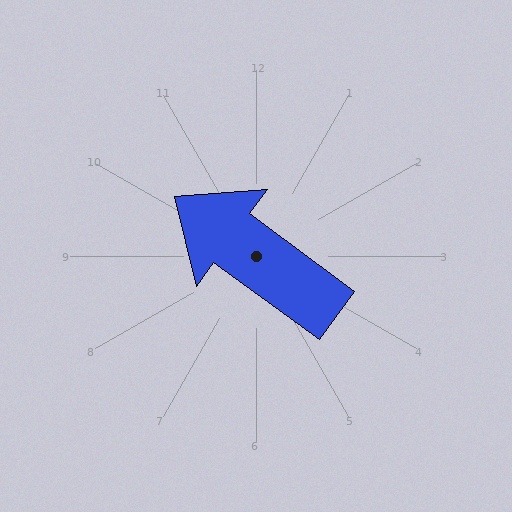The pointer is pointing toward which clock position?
Roughly 10 o'clock.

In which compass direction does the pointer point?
Northwest.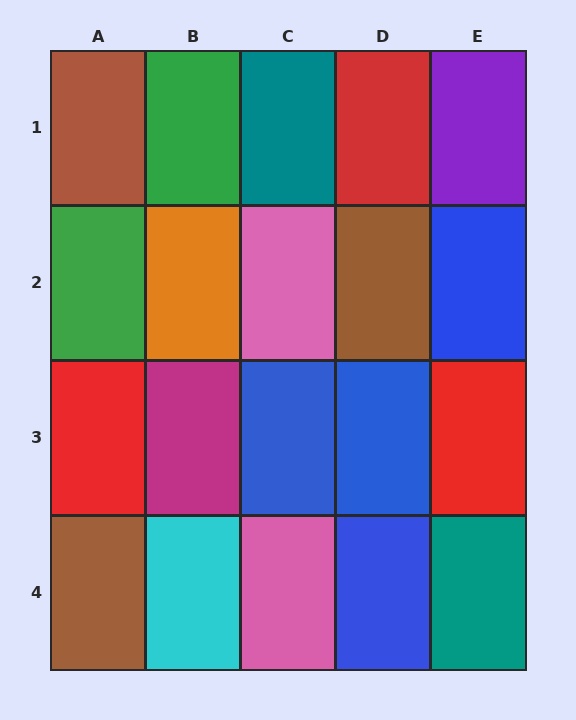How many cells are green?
2 cells are green.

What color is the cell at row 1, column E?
Purple.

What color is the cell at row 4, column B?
Cyan.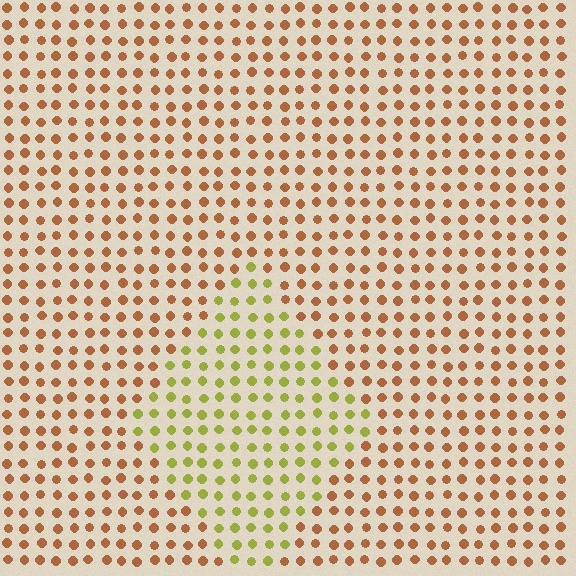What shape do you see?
I see a diamond.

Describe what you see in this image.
The image is filled with small brown elements in a uniform arrangement. A diamond-shaped region is visible where the elements are tinted to a slightly different hue, forming a subtle color boundary.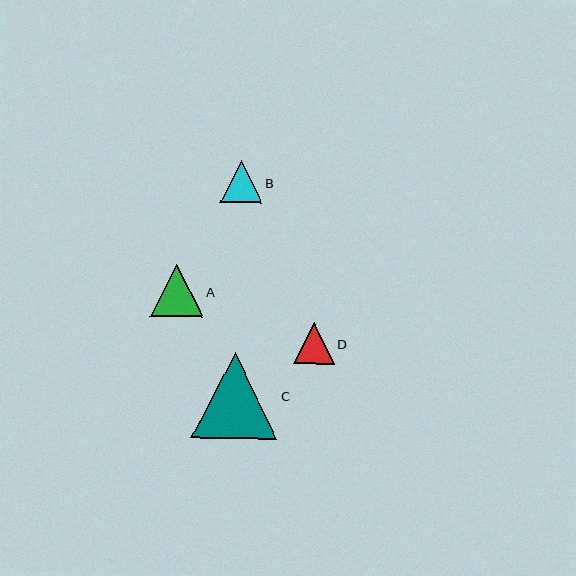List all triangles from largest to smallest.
From largest to smallest: C, A, B, D.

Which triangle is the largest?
Triangle C is the largest with a size of approximately 86 pixels.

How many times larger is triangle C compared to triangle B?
Triangle C is approximately 2.0 times the size of triangle B.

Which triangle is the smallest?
Triangle D is the smallest with a size of approximately 40 pixels.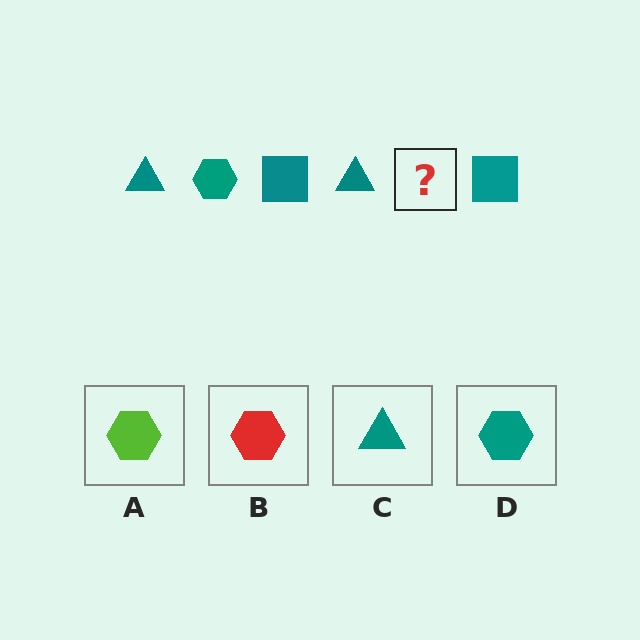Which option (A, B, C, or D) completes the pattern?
D.